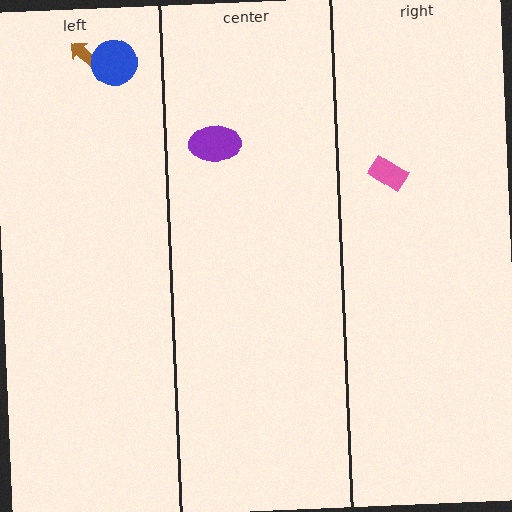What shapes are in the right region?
The pink rectangle.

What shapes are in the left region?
The brown arrow, the blue circle.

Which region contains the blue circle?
The left region.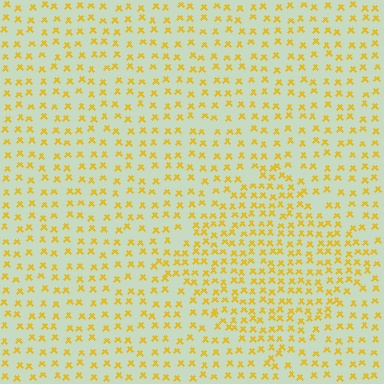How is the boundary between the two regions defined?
The boundary is defined by a change in element density (approximately 1.7x ratio). All elements are the same color, size, and shape.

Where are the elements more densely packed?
The elements are more densely packed inside the diamond boundary.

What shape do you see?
I see a diamond.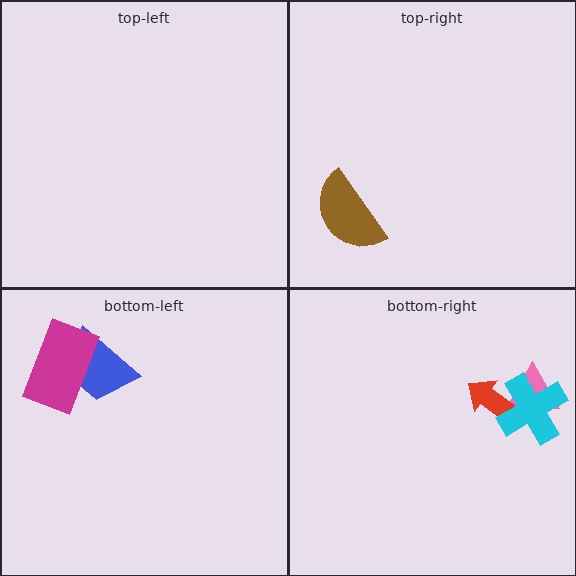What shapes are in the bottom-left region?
The blue trapezoid, the magenta rectangle.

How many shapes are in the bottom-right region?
3.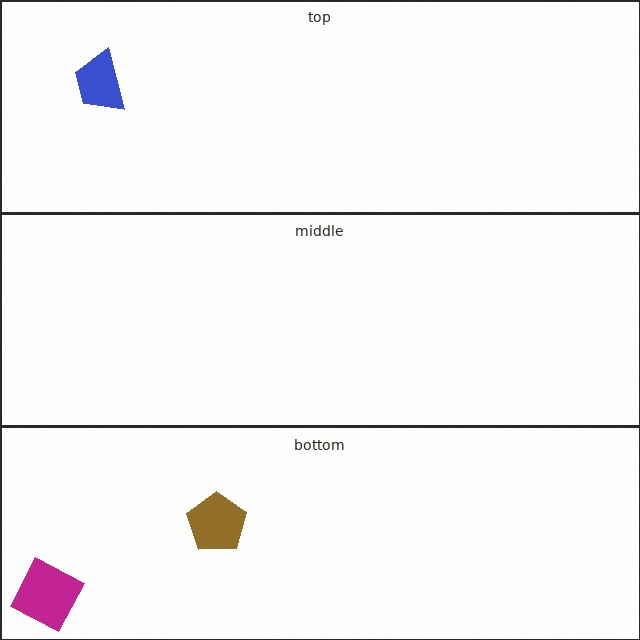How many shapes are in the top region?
1.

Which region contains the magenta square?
The bottom region.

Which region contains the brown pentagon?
The bottom region.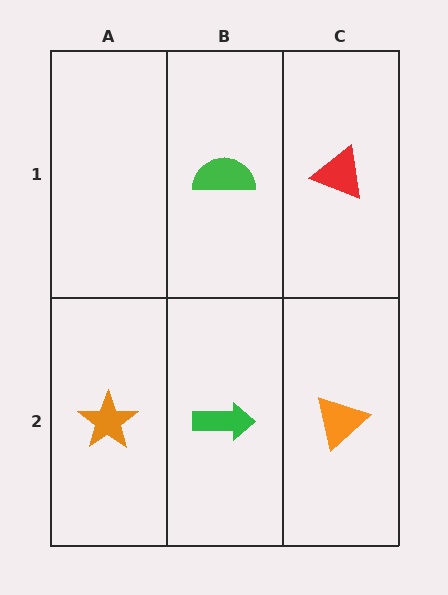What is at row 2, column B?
A green arrow.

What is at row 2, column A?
An orange star.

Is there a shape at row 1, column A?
No, that cell is empty.